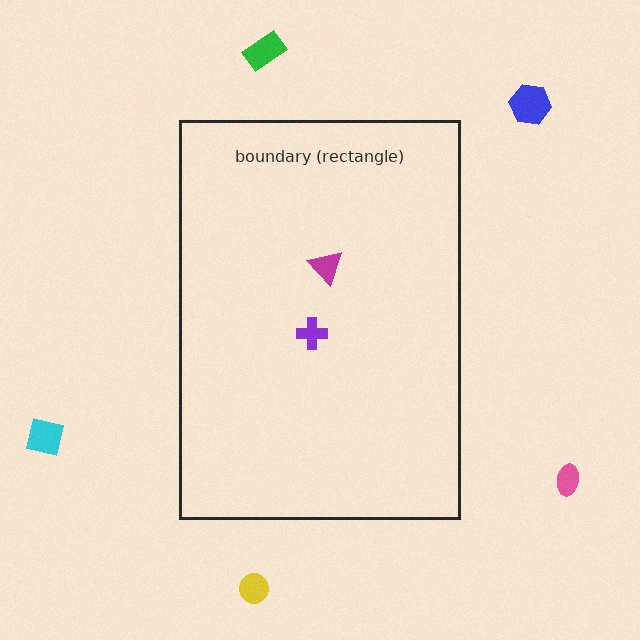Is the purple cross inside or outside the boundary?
Inside.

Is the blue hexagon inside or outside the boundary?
Outside.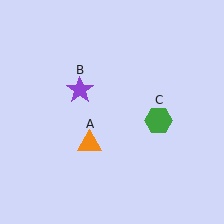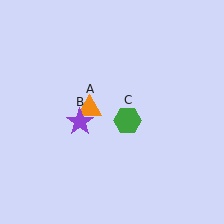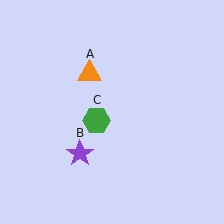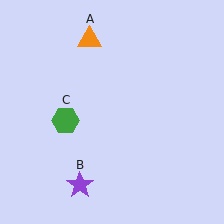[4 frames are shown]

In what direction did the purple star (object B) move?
The purple star (object B) moved down.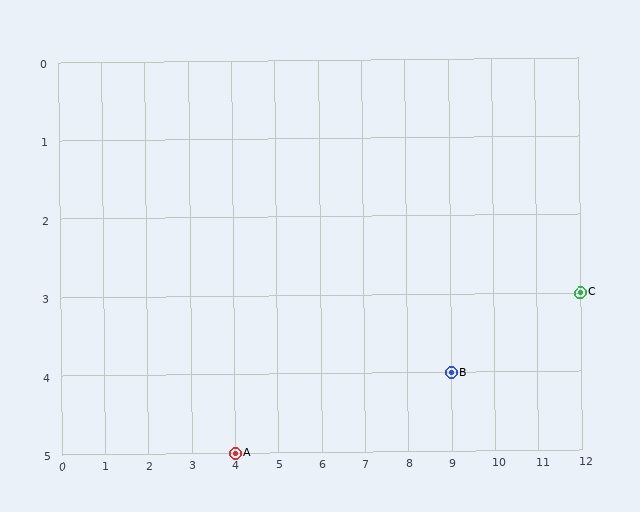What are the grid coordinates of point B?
Point B is at grid coordinates (9, 4).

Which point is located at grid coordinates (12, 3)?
Point C is at (12, 3).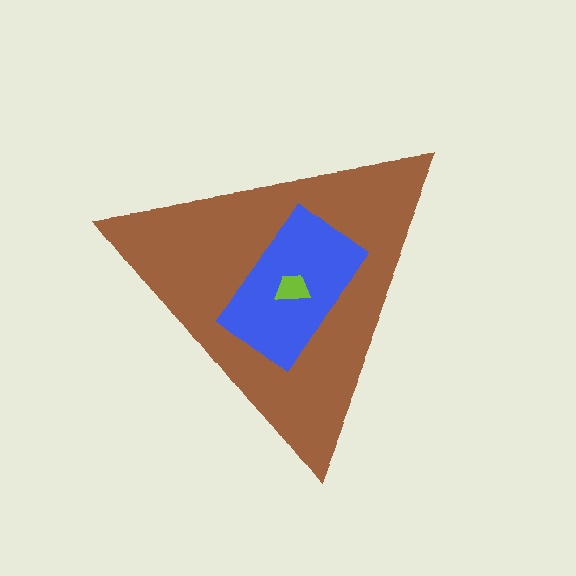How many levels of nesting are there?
3.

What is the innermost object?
The lime trapezoid.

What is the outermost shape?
The brown triangle.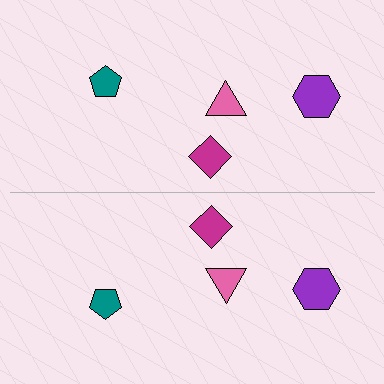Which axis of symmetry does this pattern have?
The pattern has a horizontal axis of symmetry running through the center of the image.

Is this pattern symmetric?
Yes, this pattern has bilateral (reflection) symmetry.